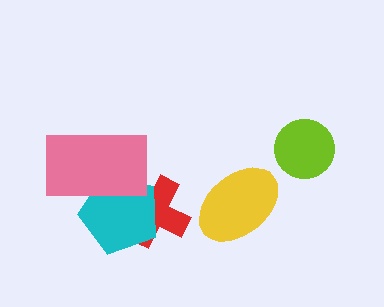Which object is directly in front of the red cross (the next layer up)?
The cyan pentagon is directly in front of the red cross.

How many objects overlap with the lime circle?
0 objects overlap with the lime circle.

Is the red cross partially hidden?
Yes, it is partially covered by another shape.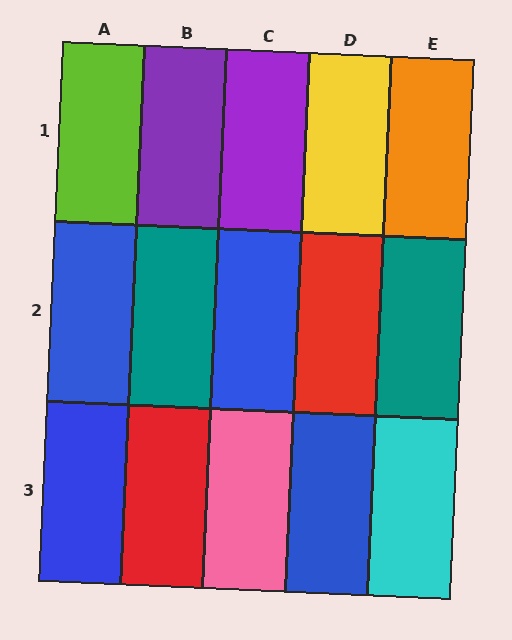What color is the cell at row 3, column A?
Blue.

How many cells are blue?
4 cells are blue.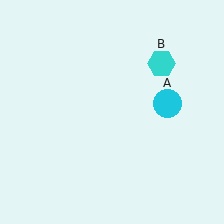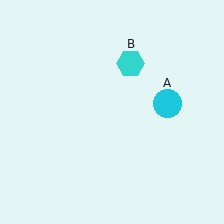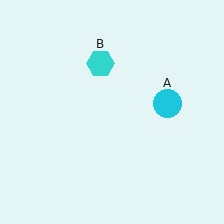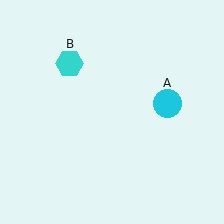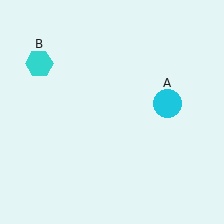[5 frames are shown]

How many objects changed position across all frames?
1 object changed position: cyan hexagon (object B).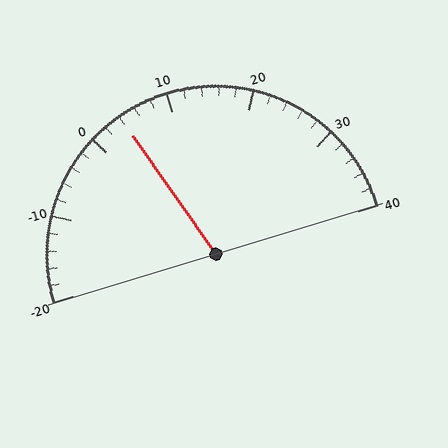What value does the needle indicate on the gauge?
The needle indicates approximately 4.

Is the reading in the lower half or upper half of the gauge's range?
The reading is in the lower half of the range (-20 to 40).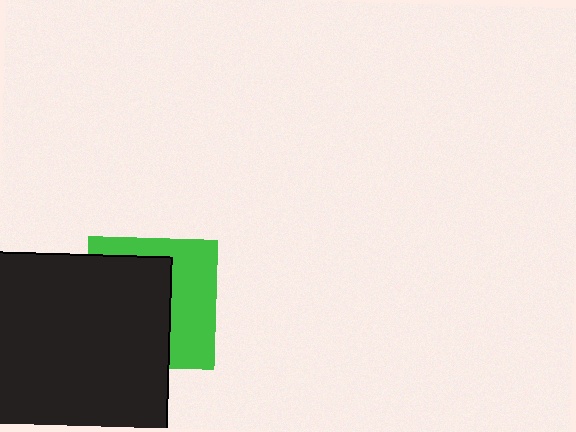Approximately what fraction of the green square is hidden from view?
Roughly 56% of the green square is hidden behind the black square.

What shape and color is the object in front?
The object in front is a black square.